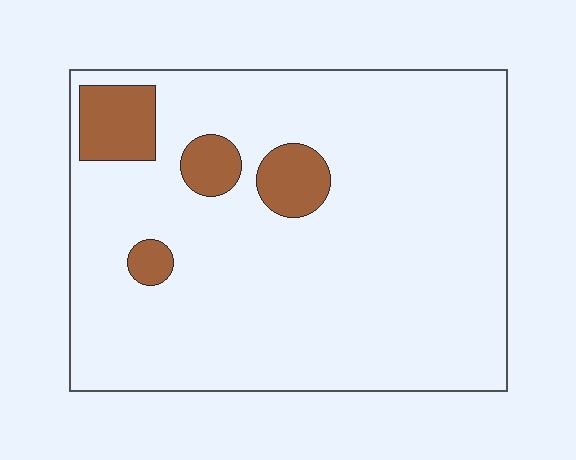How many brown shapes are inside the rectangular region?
4.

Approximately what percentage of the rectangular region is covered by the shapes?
Approximately 10%.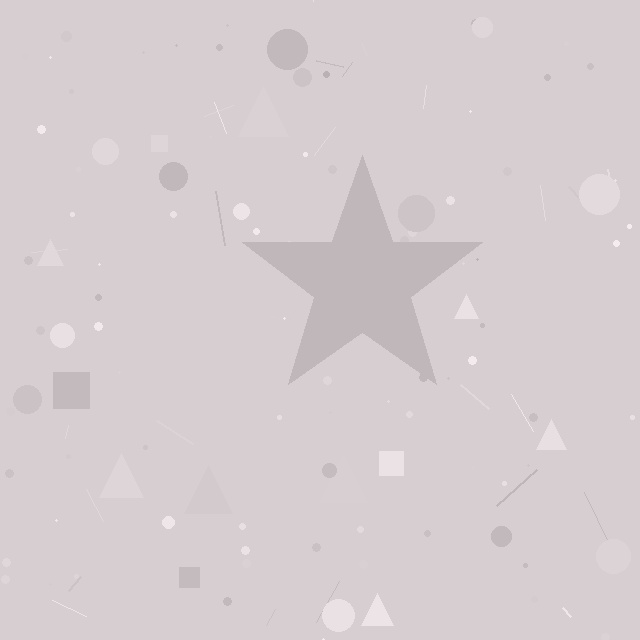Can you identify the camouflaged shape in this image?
The camouflaged shape is a star.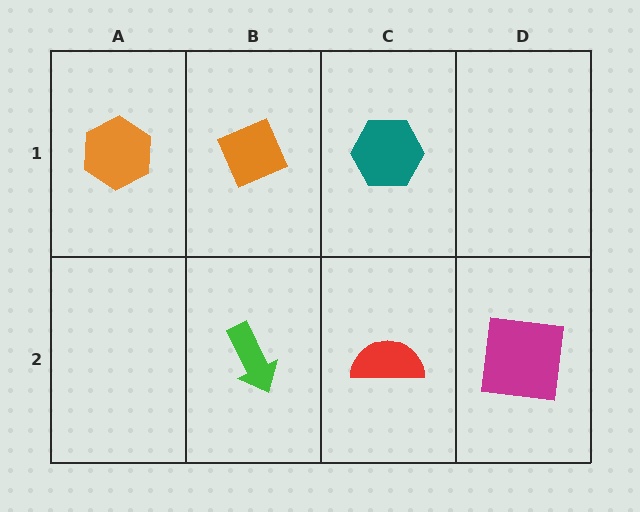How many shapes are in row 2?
3 shapes.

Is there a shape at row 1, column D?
No, that cell is empty.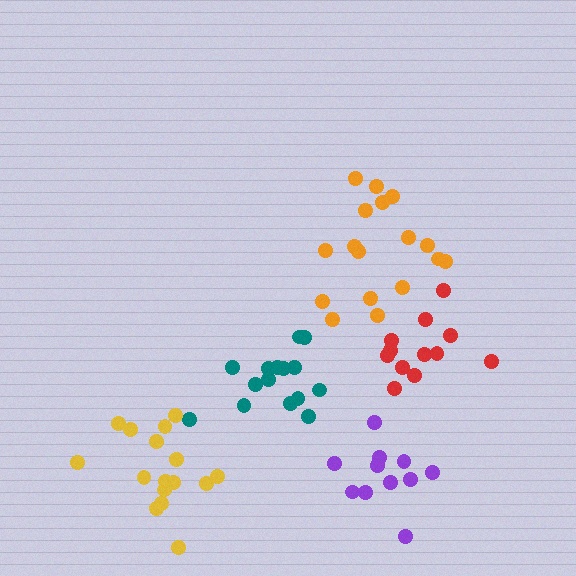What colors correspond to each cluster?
The clusters are colored: red, orange, teal, purple, yellow.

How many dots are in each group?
Group 1: 12 dots, Group 2: 17 dots, Group 3: 15 dots, Group 4: 11 dots, Group 5: 16 dots (71 total).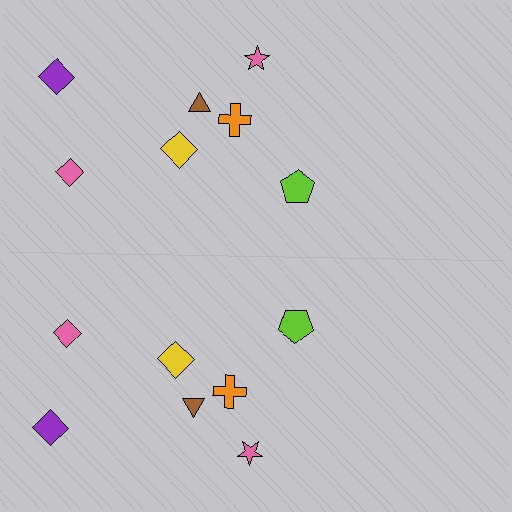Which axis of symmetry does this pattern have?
The pattern has a horizontal axis of symmetry running through the center of the image.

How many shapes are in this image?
There are 14 shapes in this image.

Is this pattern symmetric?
Yes, this pattern has bilateral (reflection) symmetry.